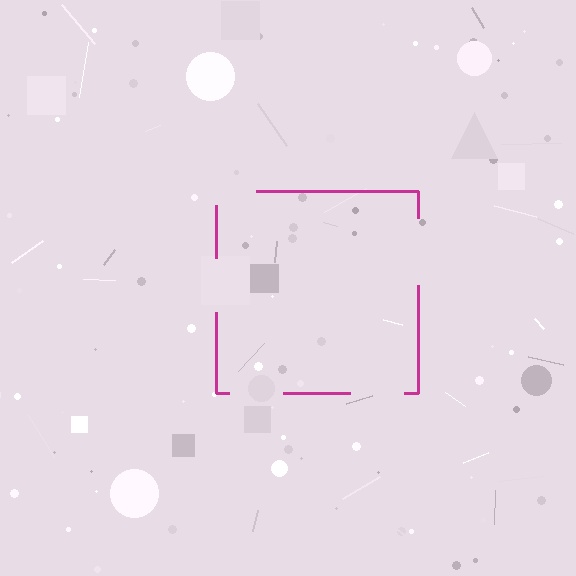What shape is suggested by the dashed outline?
The dashed outline suggests a square.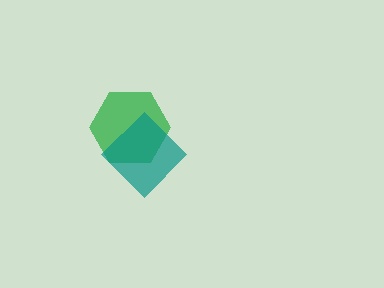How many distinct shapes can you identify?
There are 2 distinct shapes: a green hexagon, a teal diamond.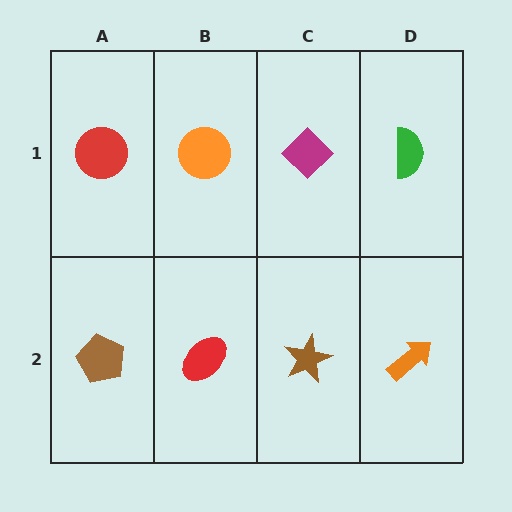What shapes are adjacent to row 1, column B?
A red ellipse (row 2, column B), a red circle (row 1, column A), a magenta diamond (row 1, column C).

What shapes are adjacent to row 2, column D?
A green semicircle (row 1, column D), a brown star (row 2, column C).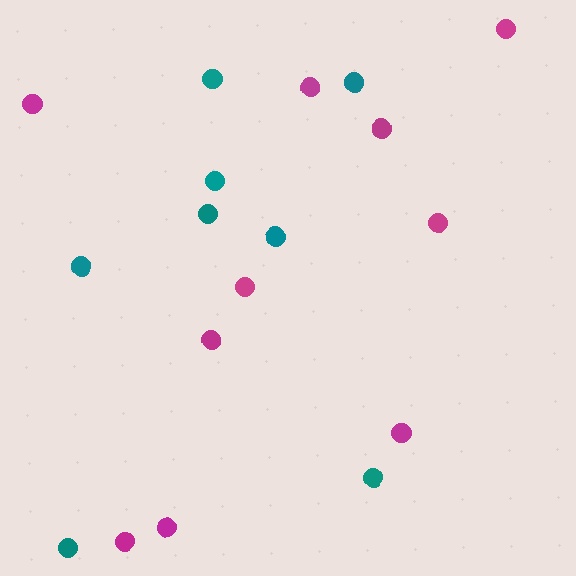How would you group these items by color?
There are 2 groups: one group of teal circles (8) and one group of magenta circles (10).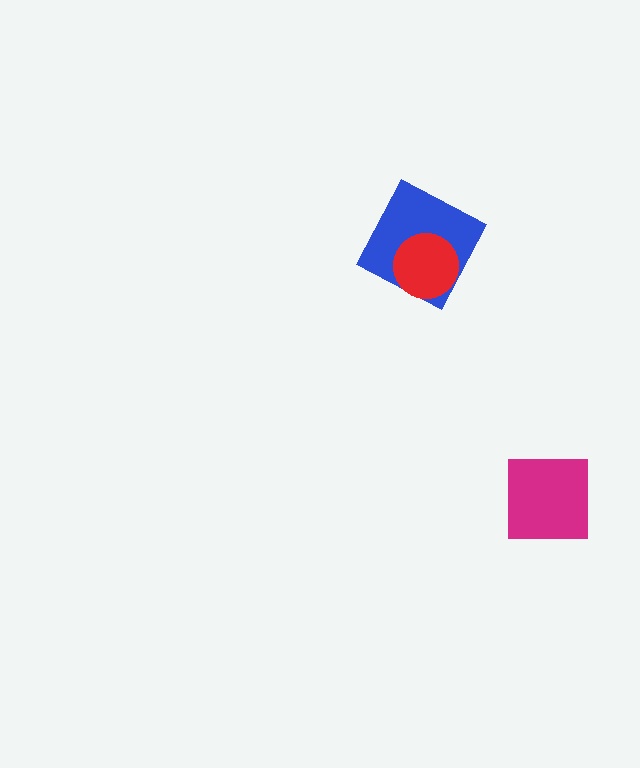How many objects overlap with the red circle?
1 object overlaps with the red circle.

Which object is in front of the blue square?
The red circle is in front of the blue square.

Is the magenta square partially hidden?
No, no other shape covers it.